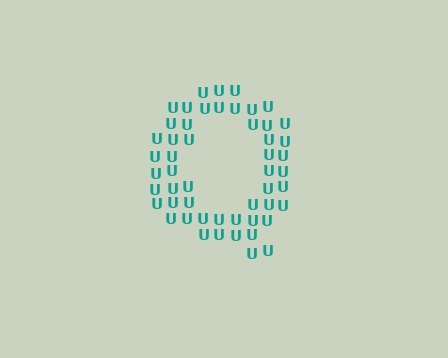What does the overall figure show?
The overall figure shows the letter Q.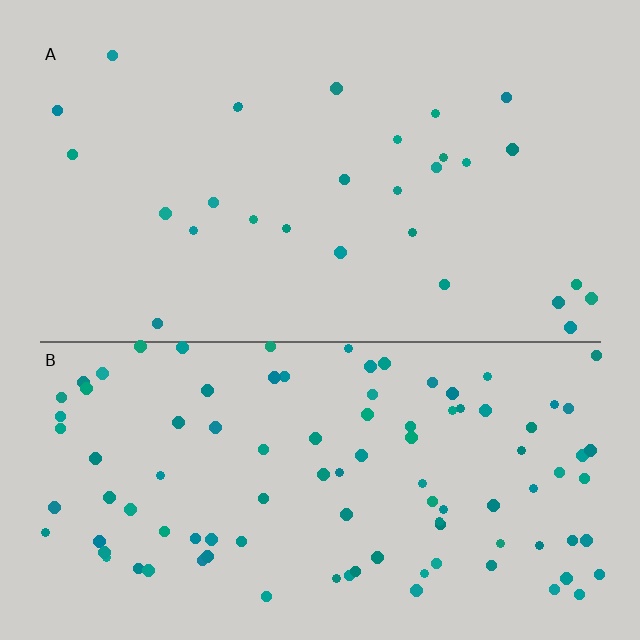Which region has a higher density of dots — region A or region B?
B (the bottom).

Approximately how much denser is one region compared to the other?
Approximately 3.5× — region B over region A.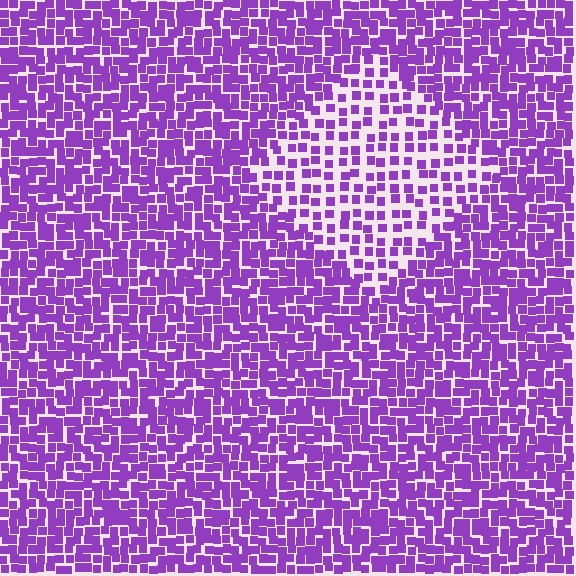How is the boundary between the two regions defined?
The boundary is defined by a change in element density (approximately 2.0x ratio). All elements are the same color, size, and shape.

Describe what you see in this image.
The image contains small purple elements arranged at two different densities. A diamond-shaped region is visible where the elements are less densely packed than the surrounding area.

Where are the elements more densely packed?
The elements are more densely packed outside the diamond boundary.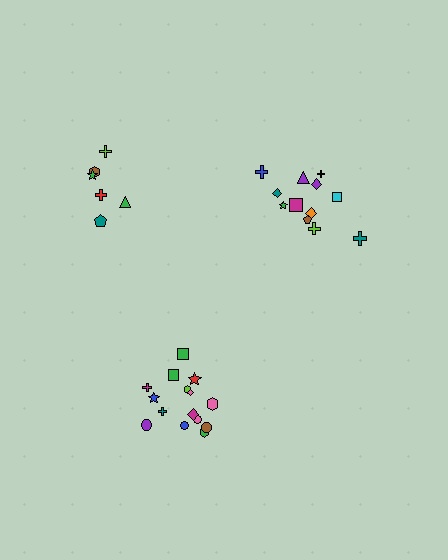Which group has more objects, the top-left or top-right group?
The top-right group.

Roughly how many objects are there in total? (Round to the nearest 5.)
Roughly 35 objects in total.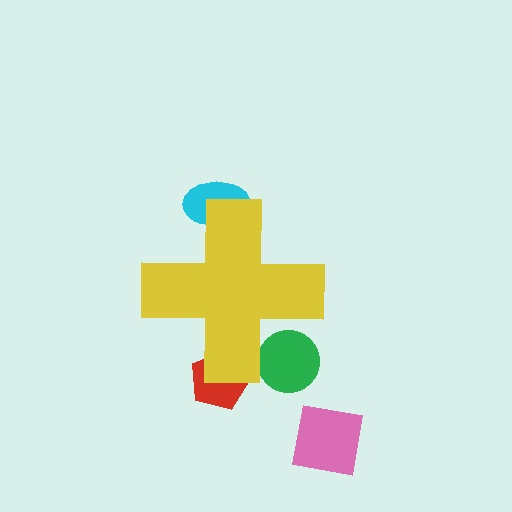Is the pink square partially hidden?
No, the pink square is fully visible.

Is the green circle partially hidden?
Yes, the green circle is partially hidden behind the yellow cross.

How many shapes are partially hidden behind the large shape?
3 shapes are partially hidden.